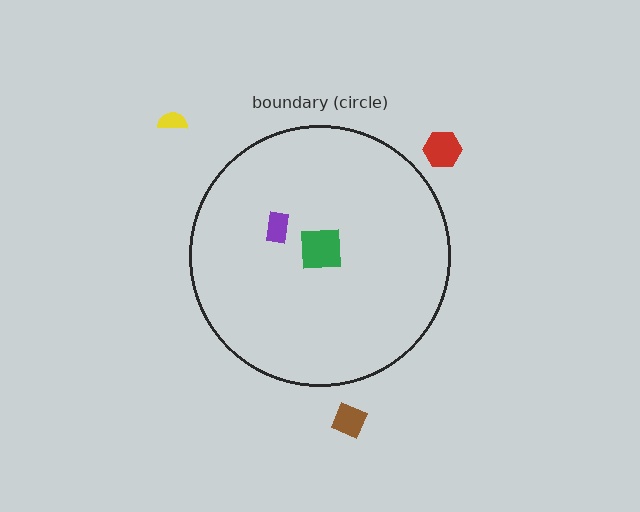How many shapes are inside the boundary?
2 inside, 3 outside.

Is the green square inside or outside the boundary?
Inside.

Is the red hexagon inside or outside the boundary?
Outside.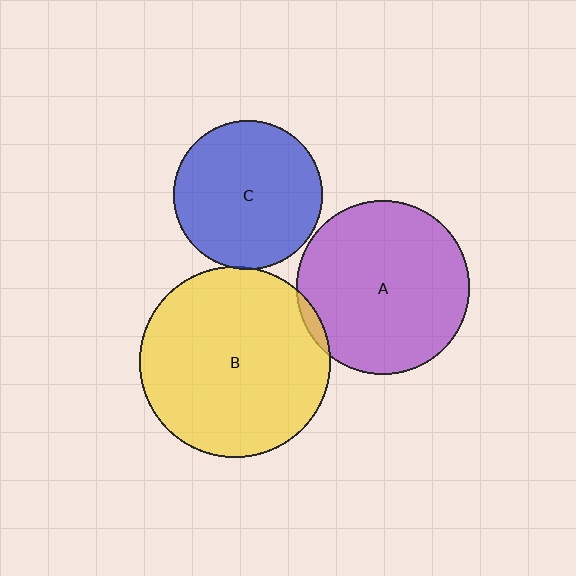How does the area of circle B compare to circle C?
Approximately 1.6 times.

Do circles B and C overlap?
Yes.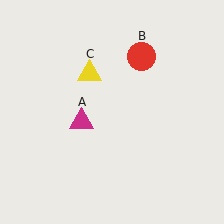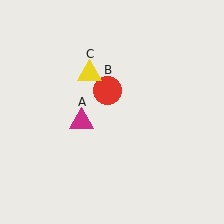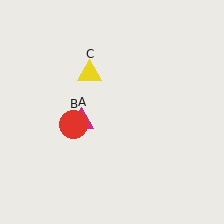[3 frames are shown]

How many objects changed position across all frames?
1 object changed position: red circle (object B).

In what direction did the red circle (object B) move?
The red circle (object B) moved down and to the left.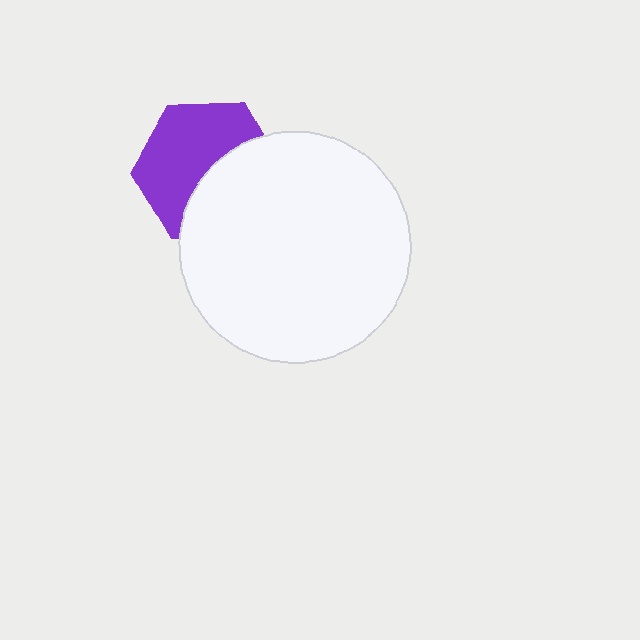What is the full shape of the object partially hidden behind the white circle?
The partially hidden object is a purple hexagon.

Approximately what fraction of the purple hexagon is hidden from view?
Roughly 43% of the purple hexagon is hidden behind the white circle.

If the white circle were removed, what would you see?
You would see the complete purple hexagon.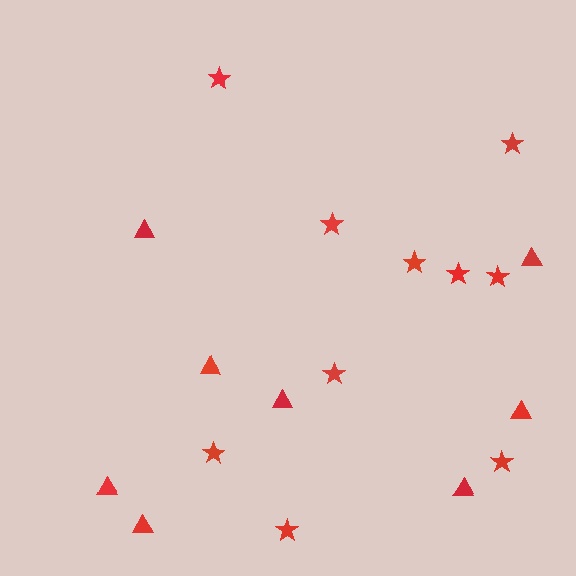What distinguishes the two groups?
There are 2 groups: one group of stars (10) and one group of triangles (8).